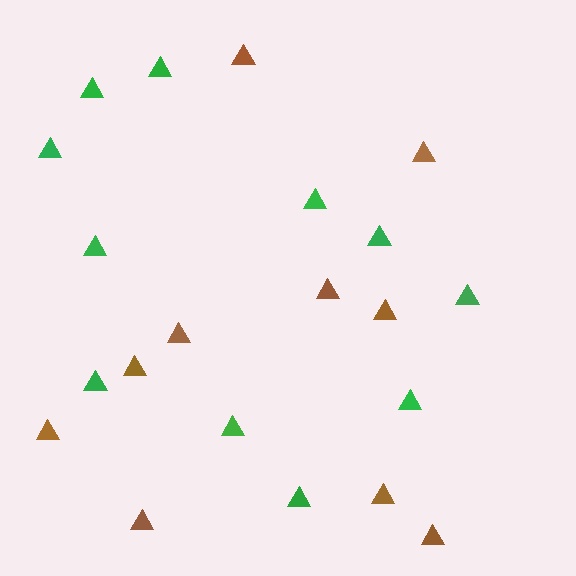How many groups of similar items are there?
There are 2 groups: one group of brown triangles (10) and one group of green triangles (11).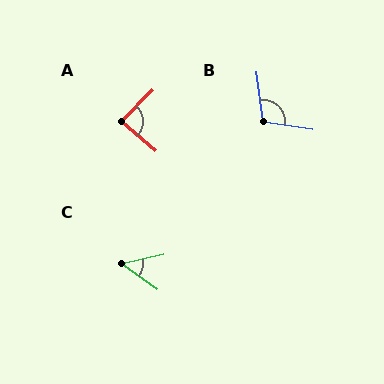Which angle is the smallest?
C, at approximately 48 degrees.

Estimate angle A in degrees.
Approximately 85 degrees.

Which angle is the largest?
B, at approximately 107 degrees.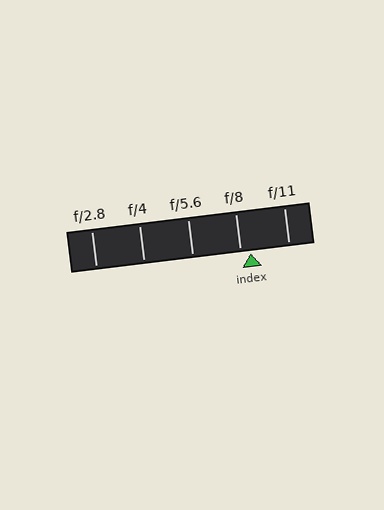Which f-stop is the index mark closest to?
The index mark is closest to f/8.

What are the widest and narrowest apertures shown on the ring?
The widest aperture shown is f/2.8 and the narrowest is f/11.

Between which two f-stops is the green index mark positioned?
The index mark is between f/8 and f/11.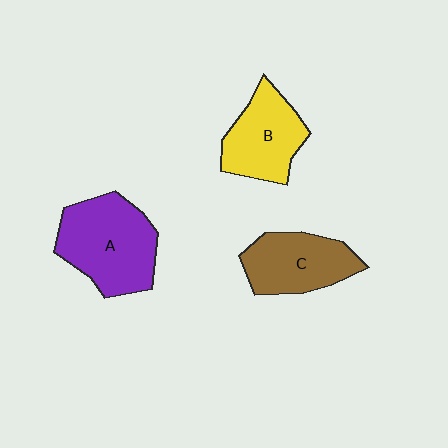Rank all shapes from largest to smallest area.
From largest to smallest: A (purple), C (brown), B (yellow).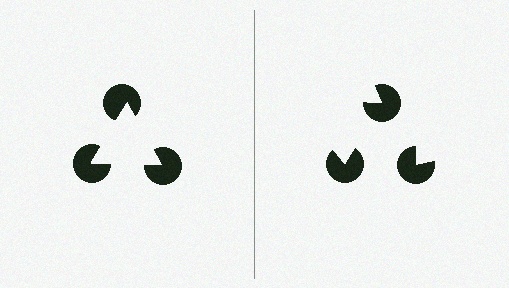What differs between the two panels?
The pac-man discs are positioned identically on both sides; only the wedge orientations differ. On the left they align to a triangle; on the right they are misaligned.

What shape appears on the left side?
An illusory triangle.